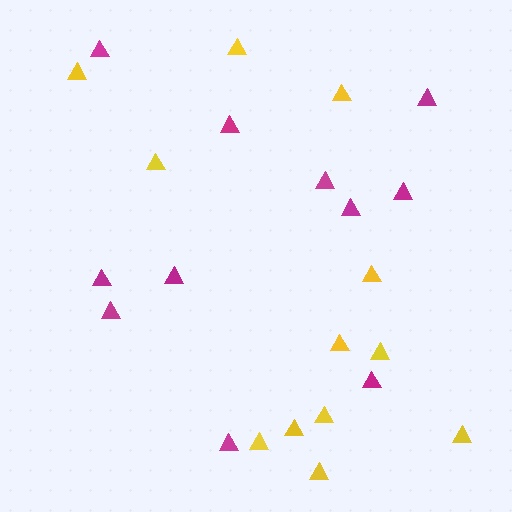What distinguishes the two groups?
There are 2 groups: one group of magenta triangles (11) and one group of yellow triangles (12).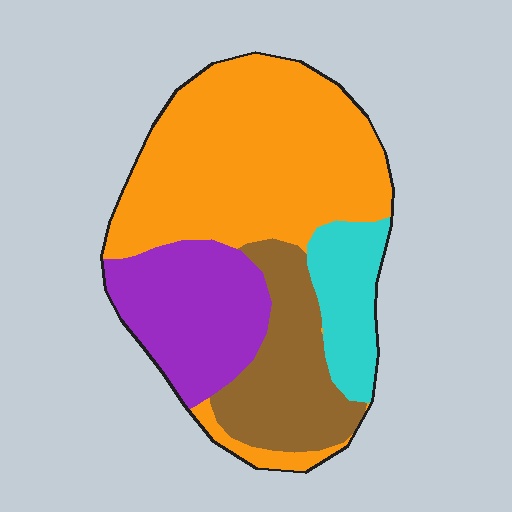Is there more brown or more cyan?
Brown.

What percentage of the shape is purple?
Purple covers 21% of the shape.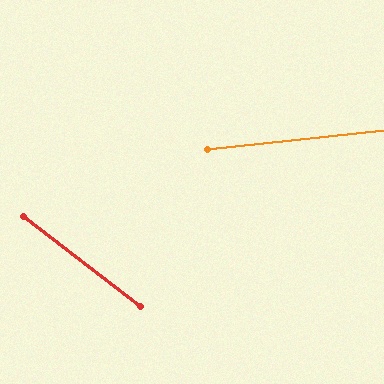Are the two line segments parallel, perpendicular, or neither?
Neither parallel nor perpendicular — they differ by about 44°.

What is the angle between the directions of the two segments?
Approximately 44 degrees.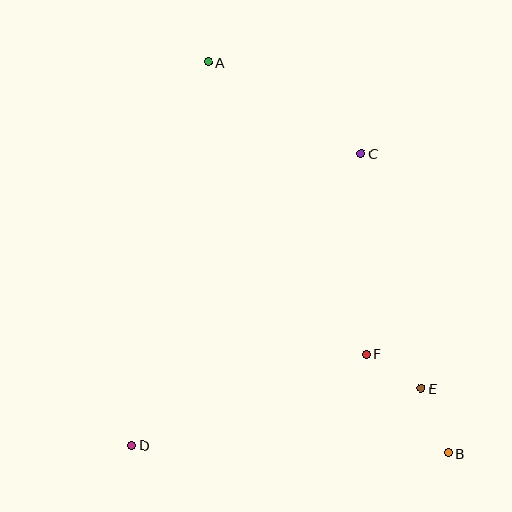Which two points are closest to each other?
Points E and F are closest to each other.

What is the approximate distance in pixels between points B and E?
The distance between B and E is approximately 70 pixels.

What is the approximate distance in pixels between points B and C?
The distance between B and C is approximately 312 pixels.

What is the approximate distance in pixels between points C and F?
The distance between C and F is approximately 201 pixels.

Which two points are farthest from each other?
Points A and B are farthest from each other.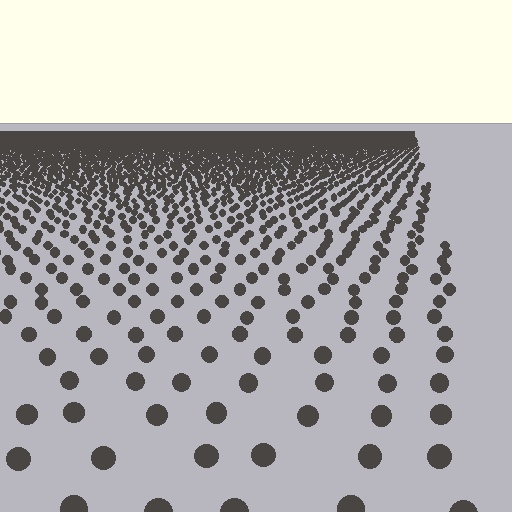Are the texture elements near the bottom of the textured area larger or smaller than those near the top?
Larger. Near the bottom, elements are closer to the viewer and appear at a bigger on-screen size.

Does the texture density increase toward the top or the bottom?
Density increases toward the top.